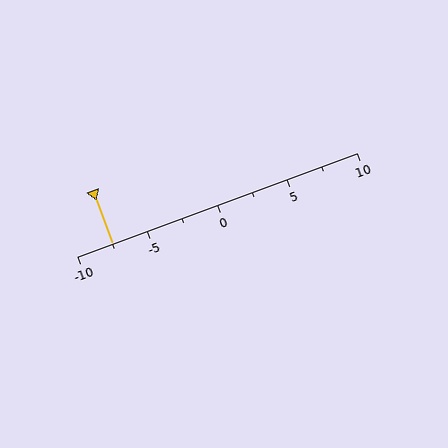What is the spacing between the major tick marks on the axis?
The major ticks are spaced 5 apart.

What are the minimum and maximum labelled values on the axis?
The axis runs from -10 to 10.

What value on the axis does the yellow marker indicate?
The marker indicates approximately -7.5.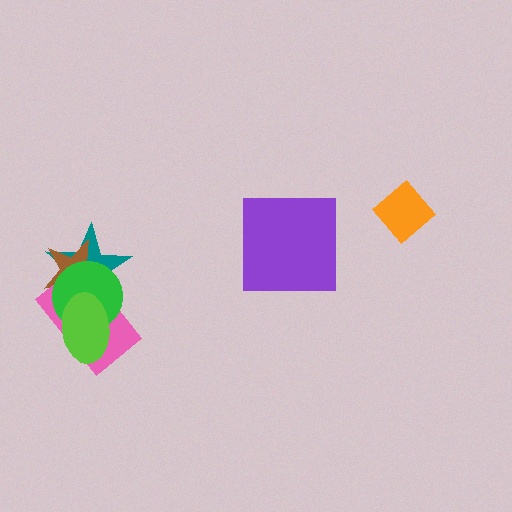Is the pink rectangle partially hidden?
Yes, it is partially covered by another shape.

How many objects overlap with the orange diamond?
0 objects overlap with the orange diamond.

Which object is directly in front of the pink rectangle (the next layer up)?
The green circle is directly in front of the pink rectangle.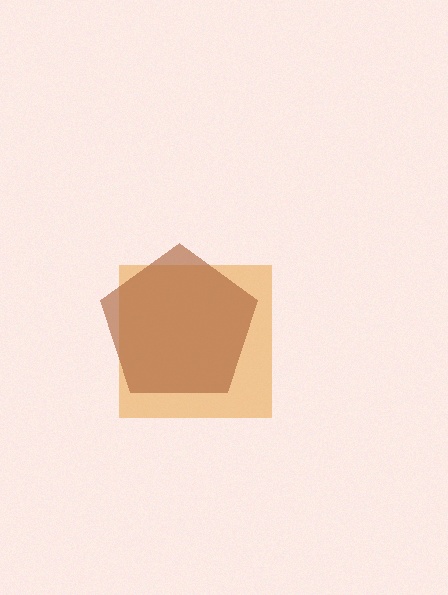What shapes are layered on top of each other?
The layered shapes are: an orange square, a brown pentagon.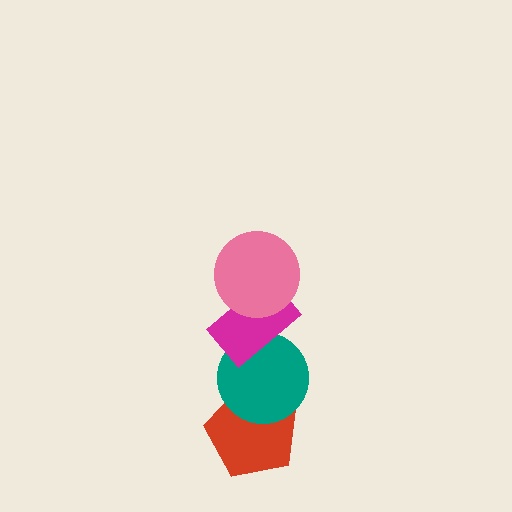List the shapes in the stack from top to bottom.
From top to bottom: the pink circle, the magenta rectangle, the teal circle, the red pentagon.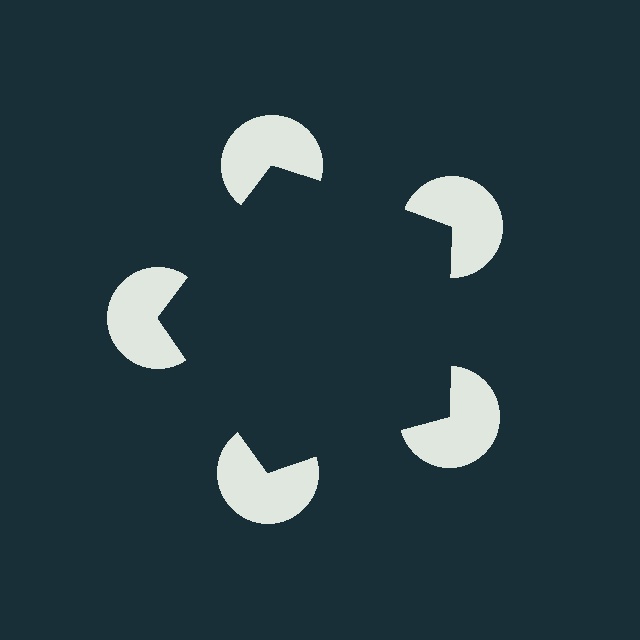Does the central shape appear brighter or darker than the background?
It typically appears slightly darker than the background, even though no actual brightness change is drawn.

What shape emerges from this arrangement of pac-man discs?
An illusory pentagon — its edges are inferred from the aligned wedge cuts in the pac-man discs, not physically drawn.